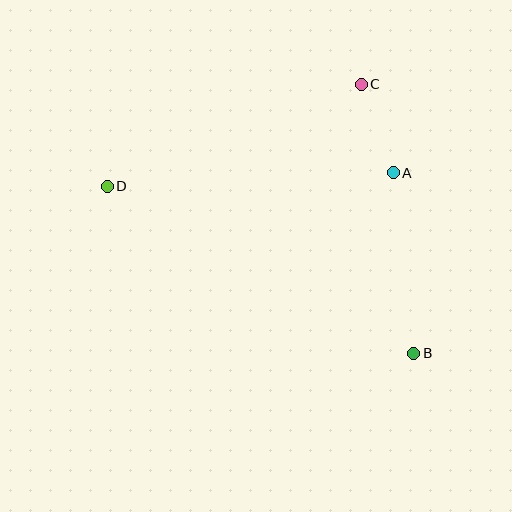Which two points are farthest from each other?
Points B and D are farthest from each other.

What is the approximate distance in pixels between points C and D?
The distance between C and D is approximately 274 pixels.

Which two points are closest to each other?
Points A and C are closest to each other.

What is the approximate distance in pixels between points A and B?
The distance between A and B is approximately 182 pixels.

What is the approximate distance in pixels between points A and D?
The distance between A and D is approximately 286 pixels.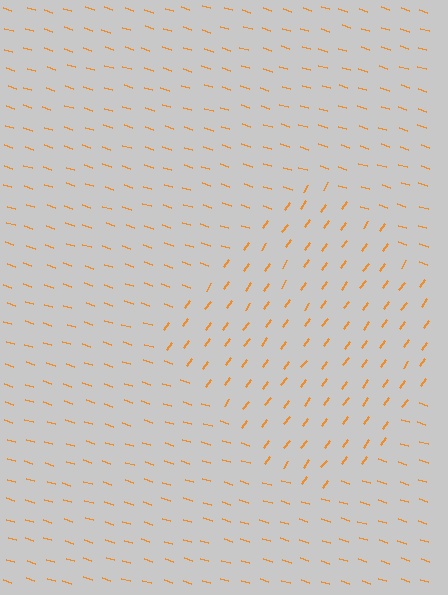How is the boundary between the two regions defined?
The boundary is defined purely by a change in line orientation (approximately 72 degrees difference). All lines are the same color and thickness.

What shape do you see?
I see a diamond.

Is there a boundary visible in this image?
Yes, there is a texture boundary formed by a change in line orientation.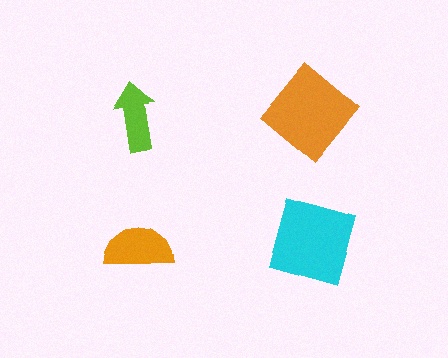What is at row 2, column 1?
An orange semicircle.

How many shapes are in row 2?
2 shapes.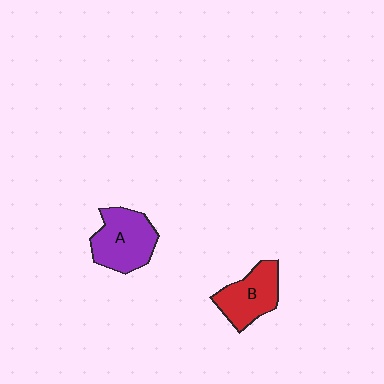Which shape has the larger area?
Shape A (purple).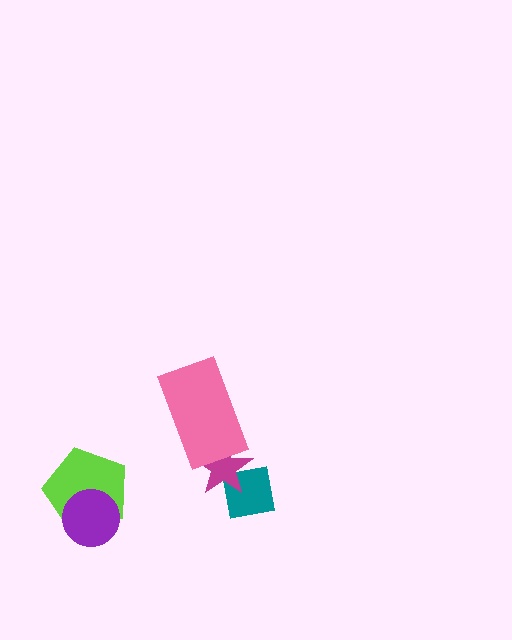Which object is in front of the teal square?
The magenta star is in front of the teal square.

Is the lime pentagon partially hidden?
Yes, it is partially covered by another shape.